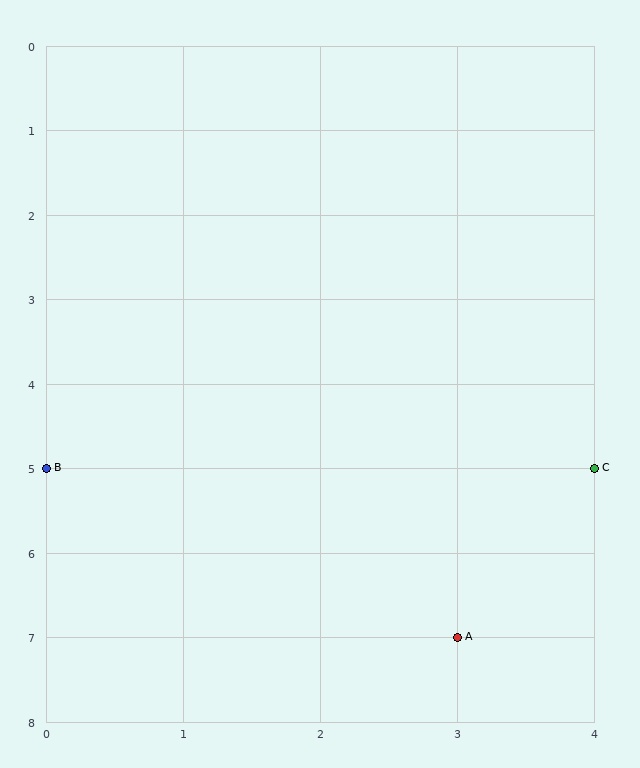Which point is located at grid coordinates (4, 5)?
Point C is at (4, 5).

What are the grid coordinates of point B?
Point B is at grid coordinates (0, 5).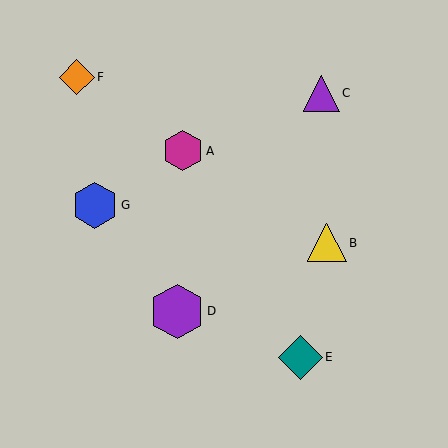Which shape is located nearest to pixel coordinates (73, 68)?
The orange diamond (labeled F) at (77, 77) is nearest to that location.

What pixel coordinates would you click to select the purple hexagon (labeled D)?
Click at (177, 311) to select the purple hexagon D.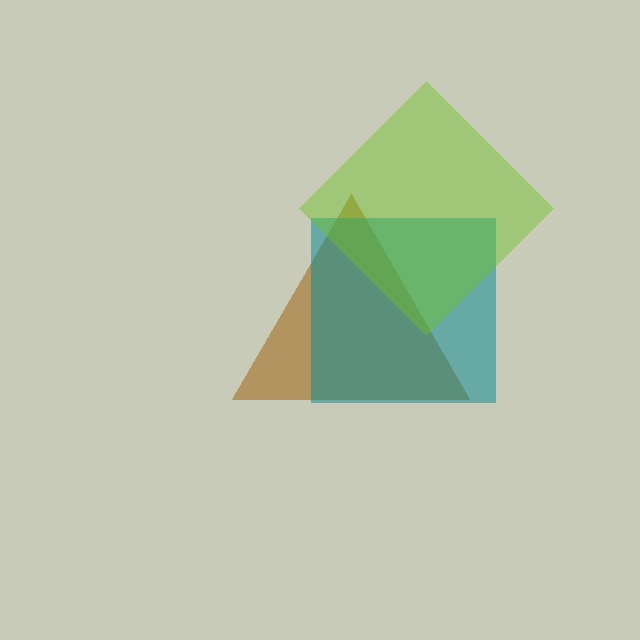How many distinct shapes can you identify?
There are 3 distinct shapes: a brown triangle, a teal square, a lime diamond.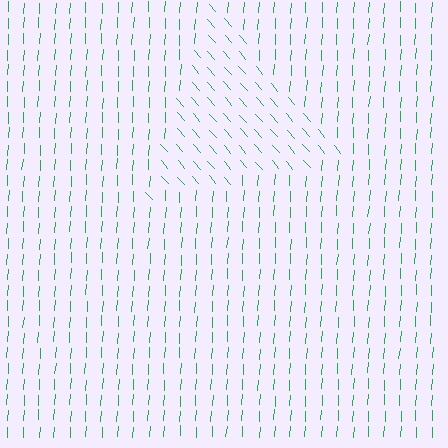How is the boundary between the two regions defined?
The boundary is defined purely by a change in line orientation (approximately 45 degrees difference). All lines are the same color and thickness.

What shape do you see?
I see a triangle.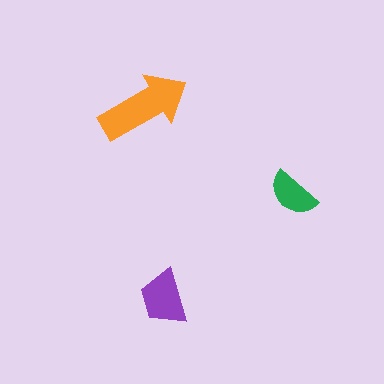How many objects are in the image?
There are 3 objects in the image.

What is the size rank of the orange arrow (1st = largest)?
1st.